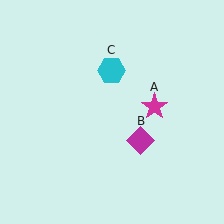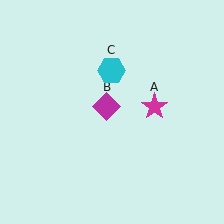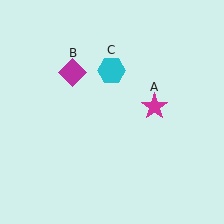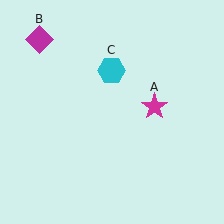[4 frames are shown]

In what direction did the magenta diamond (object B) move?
The magenta diamond (object B) moved up and to the left.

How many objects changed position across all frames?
1 object changed position: magenta diamond (object B).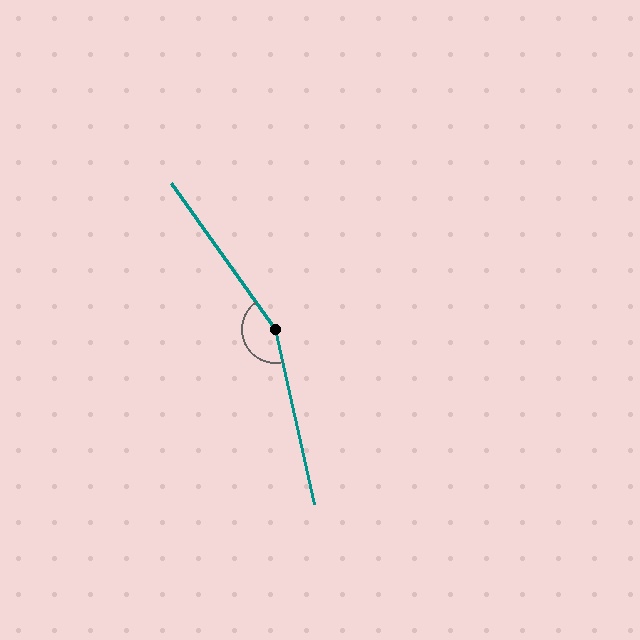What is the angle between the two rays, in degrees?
Approximately 157 degrees.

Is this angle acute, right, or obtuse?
It is obtuse.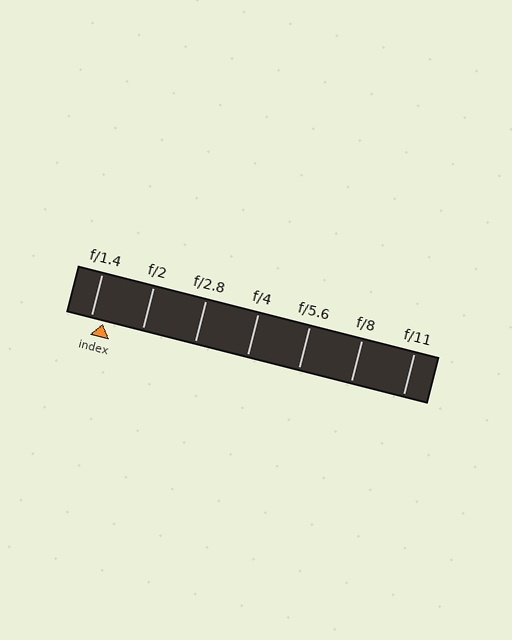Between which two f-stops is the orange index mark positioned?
The index mark is between f/1.4 and f/2.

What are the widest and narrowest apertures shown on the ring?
The widest aperture shown is f/1.4 and the narrowest is f/11.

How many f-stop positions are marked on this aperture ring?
There are 7 f-stop positions marked.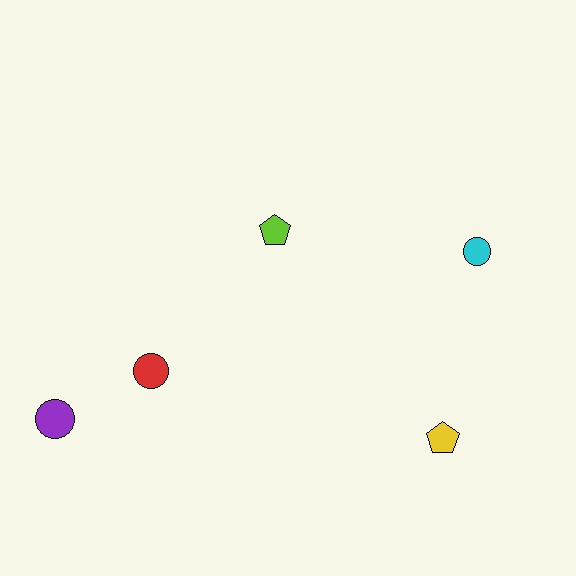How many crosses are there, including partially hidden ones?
There are no crosses.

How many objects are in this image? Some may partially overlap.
There are 5 objects.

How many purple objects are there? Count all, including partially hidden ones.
There is 1 purple object.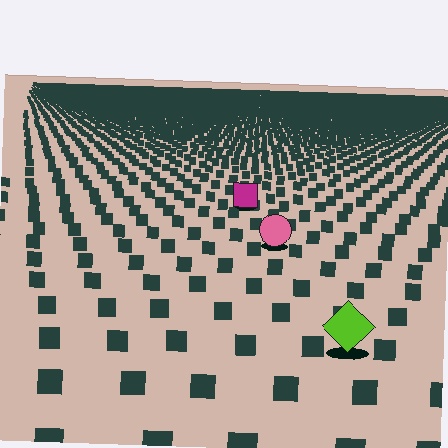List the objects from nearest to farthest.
From nearest to farthest: the lime diamond, the pink circle, the magenta square.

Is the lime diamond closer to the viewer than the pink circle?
Yes. The lime diamond is closer — you can tell from the texture gradient: the ground texture is coarser near it.